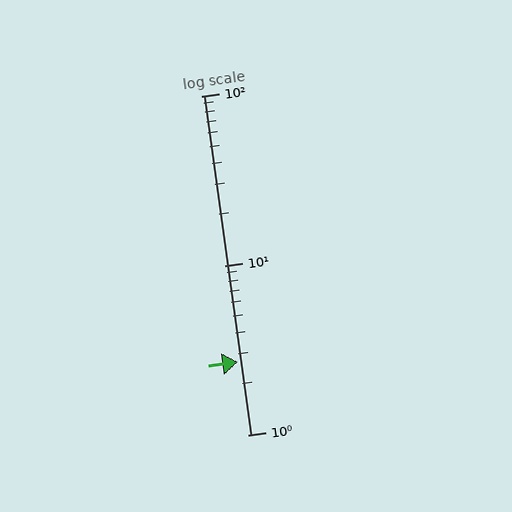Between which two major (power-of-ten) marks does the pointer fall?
The pointer is between 1 and 10.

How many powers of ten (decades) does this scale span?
The scale spans 2 decades, from 1 to 100.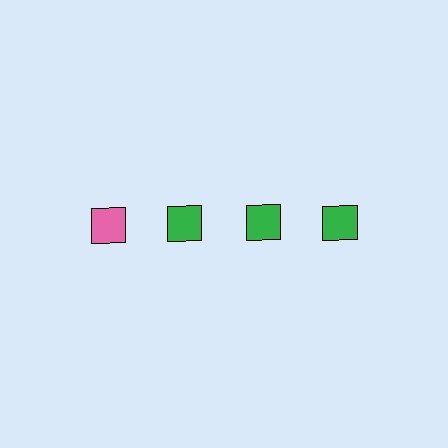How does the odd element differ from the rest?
It has a different color: pink instead of green.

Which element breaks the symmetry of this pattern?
The pink square in the top row, leftmost column breaks the symmetry. All other shapes are green squares.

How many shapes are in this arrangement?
There are 4 shapes arranged in a grid pattern.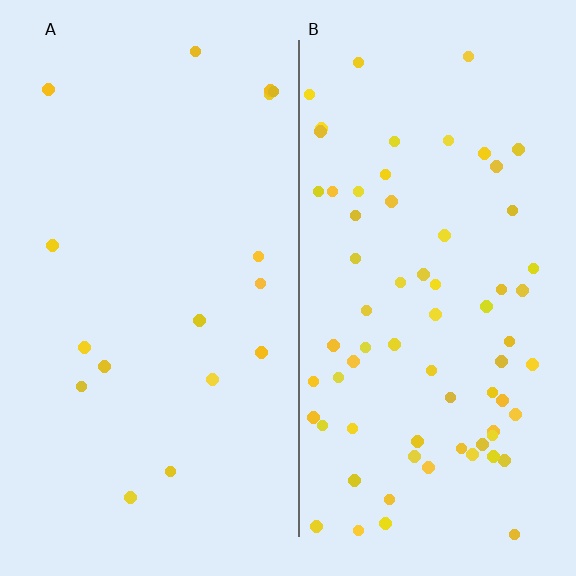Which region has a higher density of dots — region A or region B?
B (the right).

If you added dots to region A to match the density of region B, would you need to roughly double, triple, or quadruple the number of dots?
Approximately quadruple.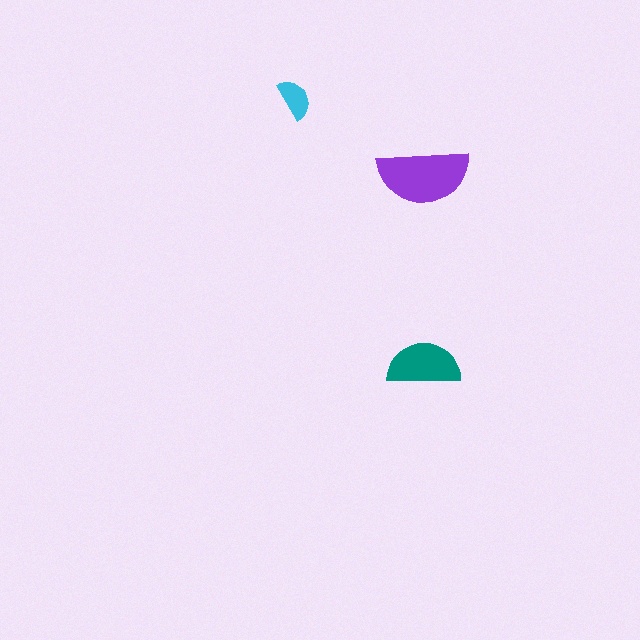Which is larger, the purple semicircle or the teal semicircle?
The purple one.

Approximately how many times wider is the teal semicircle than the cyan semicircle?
About 2 times wider.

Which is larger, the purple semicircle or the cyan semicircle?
The purple one.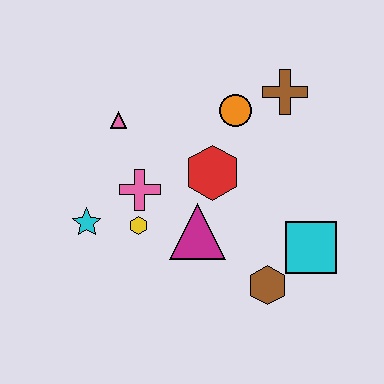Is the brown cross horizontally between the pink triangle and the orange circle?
No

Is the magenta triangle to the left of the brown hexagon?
Yes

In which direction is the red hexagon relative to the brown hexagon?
The red hexagon is above the brown hexagon.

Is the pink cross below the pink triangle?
Yes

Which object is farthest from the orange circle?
The cyan star is farthest from the orange circle.